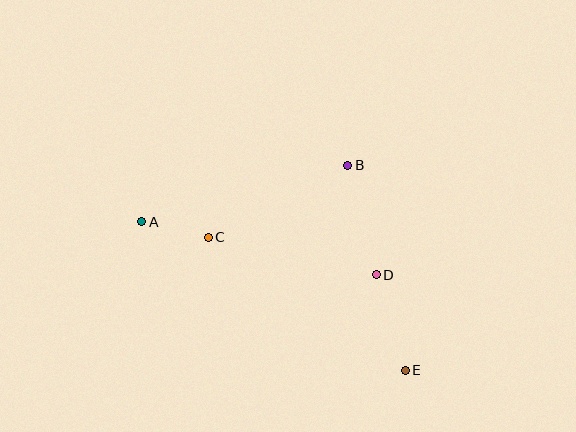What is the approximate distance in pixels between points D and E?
The distance between D and E is approximately 100 pixels.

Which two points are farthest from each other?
Points A and E are farthest from each other.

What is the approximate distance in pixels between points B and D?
The distance between B and D is approximately 113 pixels.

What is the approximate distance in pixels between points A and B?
The distance between A and B is approximately 214 pixels.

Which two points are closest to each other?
Points A and C are closest to each other.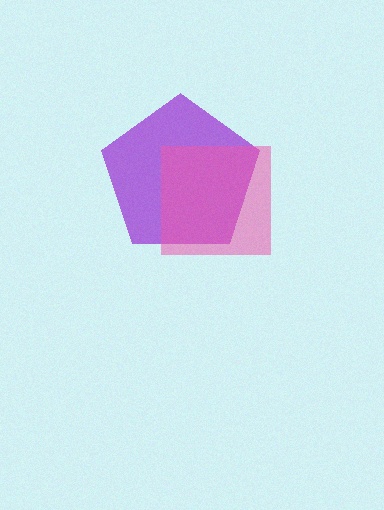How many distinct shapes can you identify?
There are 2 distinct shapes: a purple pentagon, a pink square.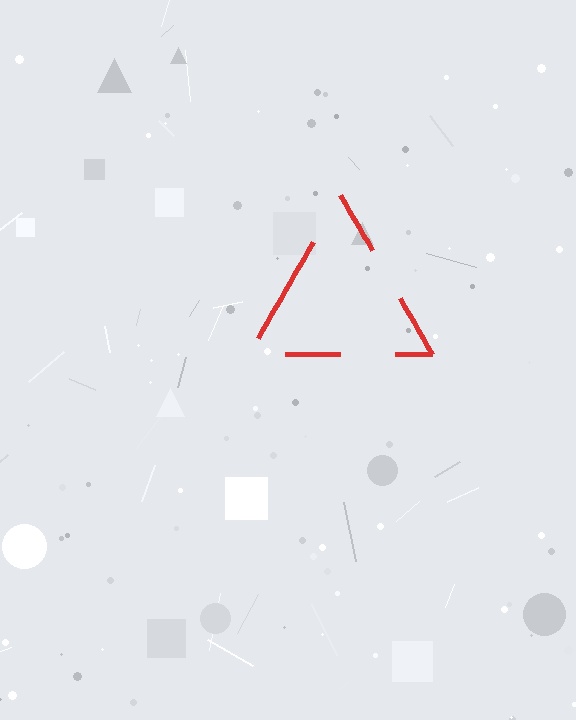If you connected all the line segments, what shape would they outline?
They would outline a triangle.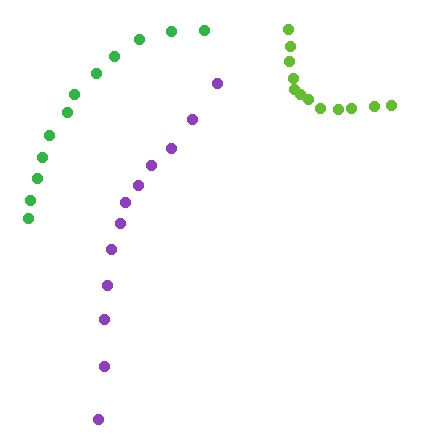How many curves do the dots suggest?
There are 3 distinct paths.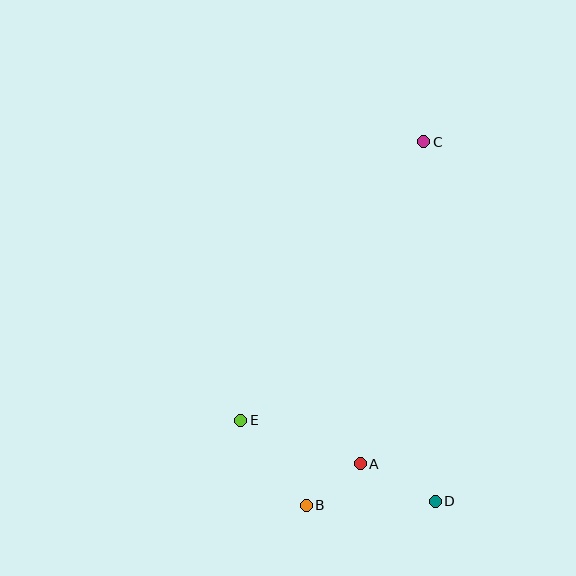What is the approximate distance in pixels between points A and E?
The distance between A and E is approximately 127 pixels.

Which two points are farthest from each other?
Points B and C are farthest from each other.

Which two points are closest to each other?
Points A and B are closest to each other.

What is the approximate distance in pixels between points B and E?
The distance between B and E is approximately 107 pixels.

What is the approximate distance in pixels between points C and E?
The distance between C and E is approximately 333 pixels.